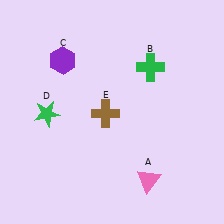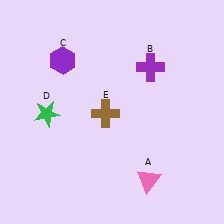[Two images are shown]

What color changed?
The cross (B) changed from green in Image 1 to purple in Image 2.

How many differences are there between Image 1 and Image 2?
There is 1 difference between the two images.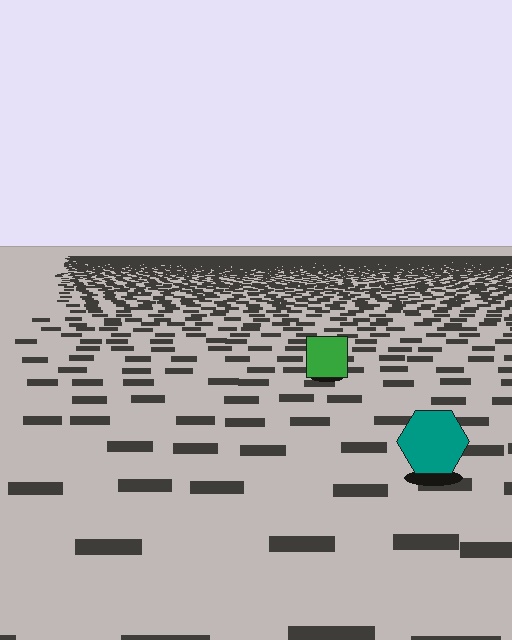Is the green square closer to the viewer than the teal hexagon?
No. The teal hexagon is closer — you can tell from the texture gradient: the ground texture is coarser near it.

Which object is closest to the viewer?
The teal hexagon is closest. The texture marks near it are larger and more spread out.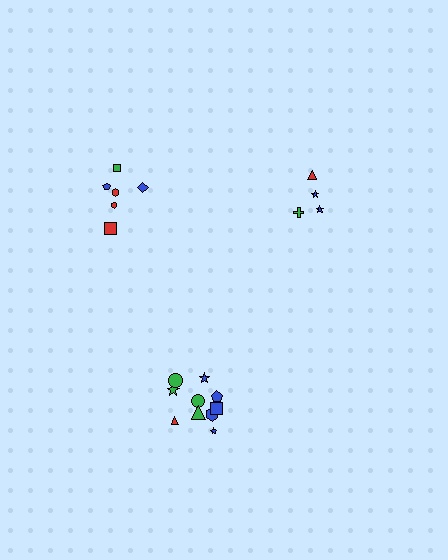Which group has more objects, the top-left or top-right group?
The top-left group.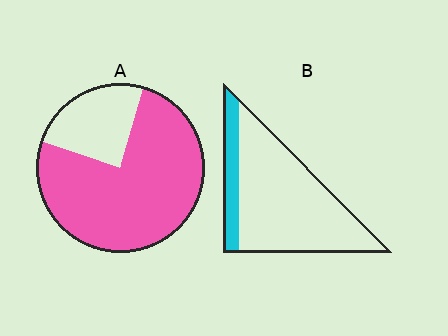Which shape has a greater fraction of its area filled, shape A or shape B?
Shape A.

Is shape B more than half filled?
No.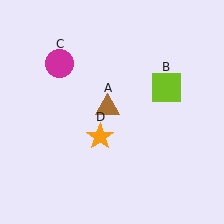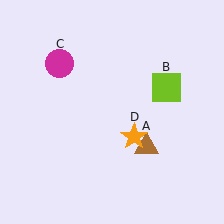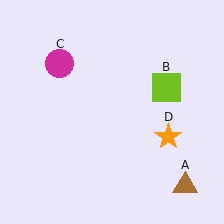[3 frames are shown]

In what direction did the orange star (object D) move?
The orange star (object D) moved right.